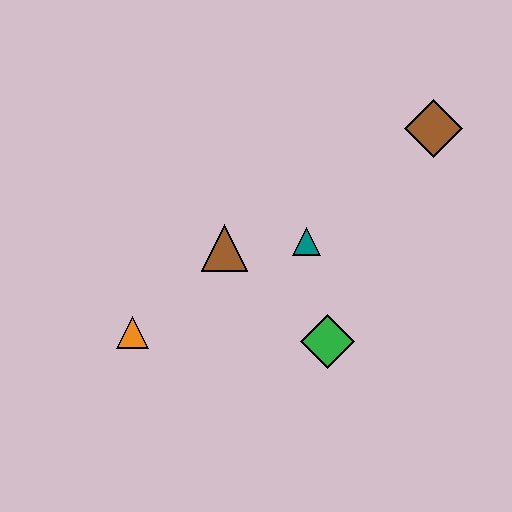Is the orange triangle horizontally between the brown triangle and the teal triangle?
No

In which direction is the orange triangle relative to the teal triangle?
The orange triangle is to the left of the teal triangle.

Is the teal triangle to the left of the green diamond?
Yes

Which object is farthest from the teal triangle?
The orange triangle is farthest from the teal triangle.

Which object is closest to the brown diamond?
The teal triangle is closest to the brown diamond.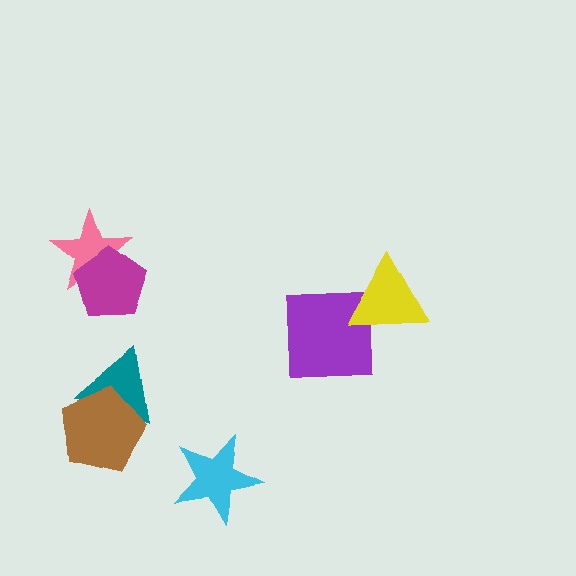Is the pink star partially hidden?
Yes, it is partially covered by another shape.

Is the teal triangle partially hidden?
Yes, it is partially covered by another shape.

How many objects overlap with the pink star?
1 object overlaps with the pink star.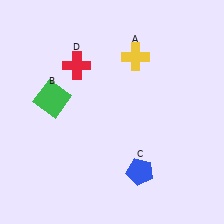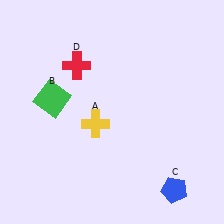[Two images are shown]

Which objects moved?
The objects that moved are: the yellow cross (A), the blue pentagon (C).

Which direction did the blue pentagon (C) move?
The blue pentagon (C) moved right.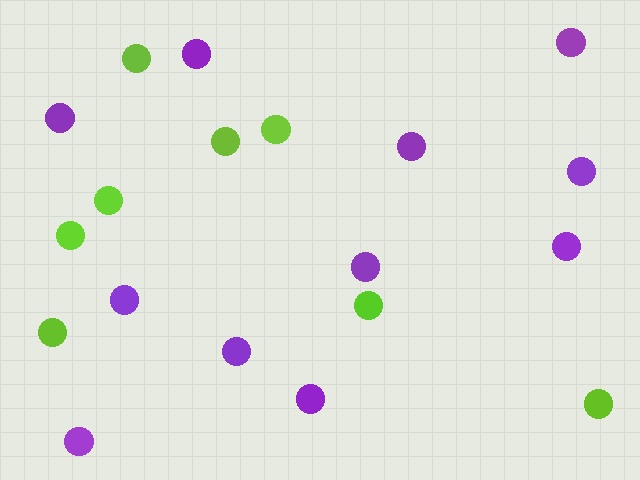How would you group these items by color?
There are 2 groups: one group of purple circles (11) and one group of lime circles (8).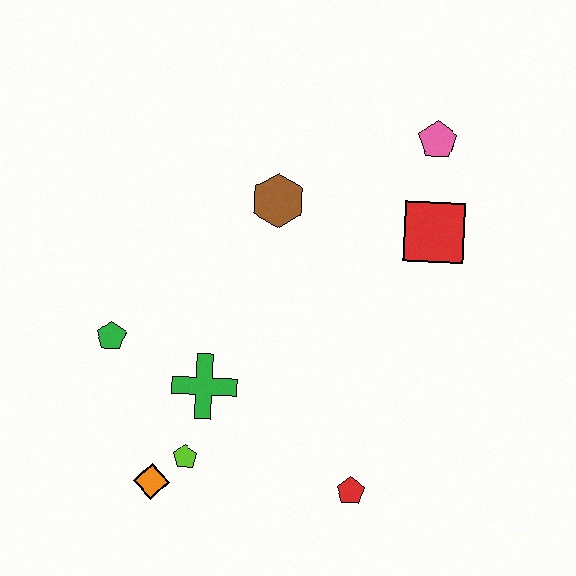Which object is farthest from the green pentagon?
The pink pentagon is farthest from the green pentagon.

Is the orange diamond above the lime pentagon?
No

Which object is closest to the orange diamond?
The lime pentagon is closest to the orange diamond.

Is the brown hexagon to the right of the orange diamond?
Yes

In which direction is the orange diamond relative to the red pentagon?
The orange diamond is to the left of the red pentagon.